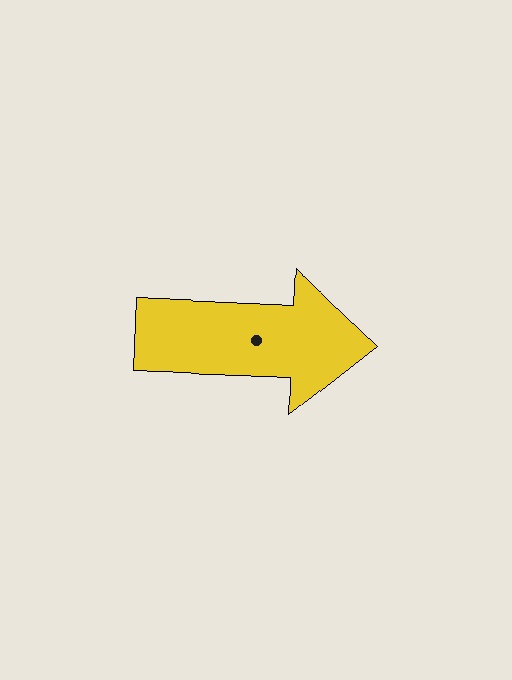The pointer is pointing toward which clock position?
Roughly 3 o'clock.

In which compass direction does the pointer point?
East.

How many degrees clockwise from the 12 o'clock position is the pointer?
Approximately 92 degrees.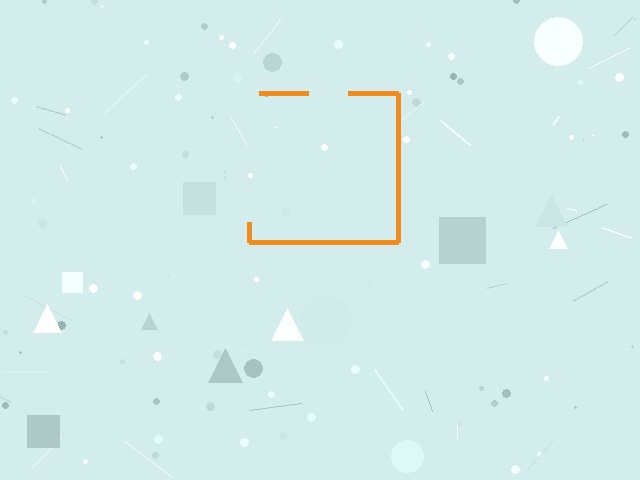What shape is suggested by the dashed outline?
The dashed outline suggests a square.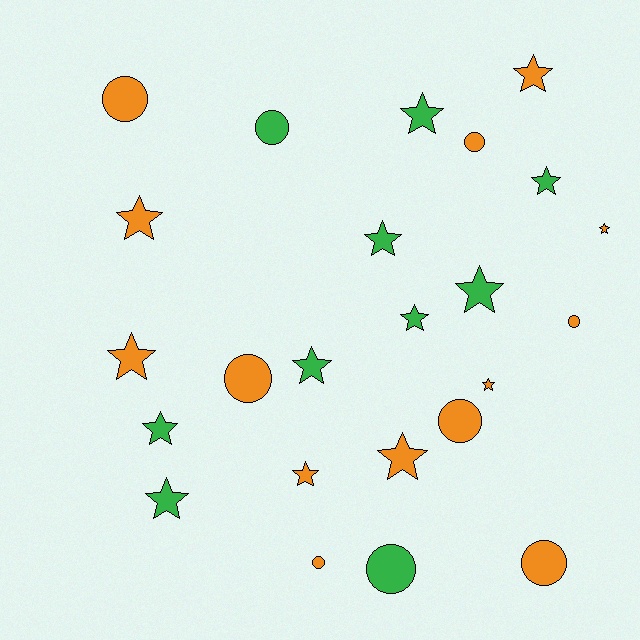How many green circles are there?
There are 2 green circles.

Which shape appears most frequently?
Star, with 15 objects.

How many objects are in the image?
There are 24 objects.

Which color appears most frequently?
Orange, with 14 objects.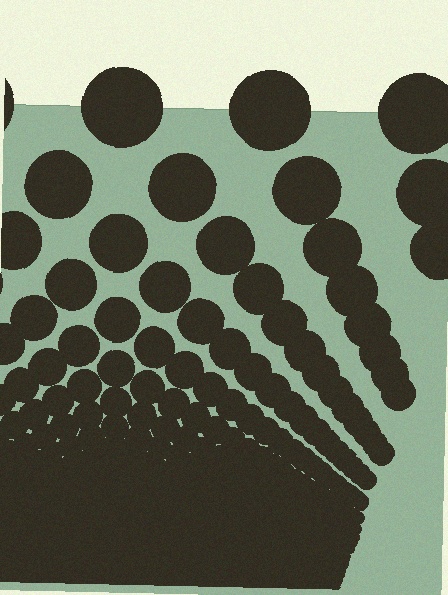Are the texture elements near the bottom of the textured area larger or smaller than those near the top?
Smaller. The gradient is inverted — elements near the bottom are smaller and denser.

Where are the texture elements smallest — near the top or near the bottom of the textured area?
Near the bottom.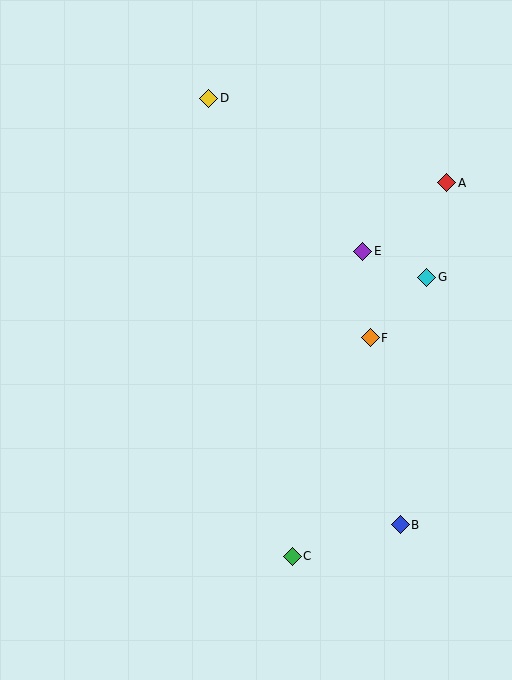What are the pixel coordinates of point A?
Point A is at (447, 183).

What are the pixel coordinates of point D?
Point D is at (209, 98).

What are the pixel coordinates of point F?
Point F is at (370, 338).